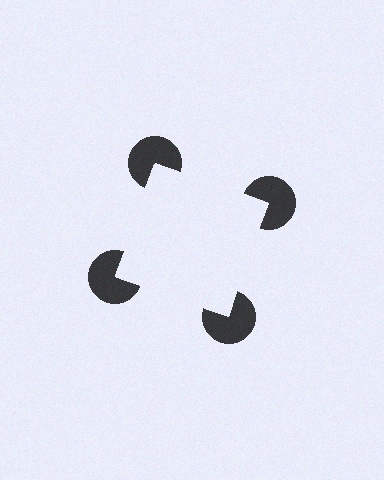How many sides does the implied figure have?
4 sides.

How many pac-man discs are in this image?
There are 4 — one at each vertex of the illusory square.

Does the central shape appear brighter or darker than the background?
It typically appears slightly brighter than the background, even though no actual brightness change is drawn.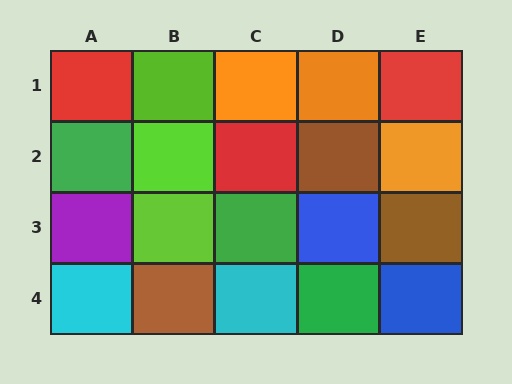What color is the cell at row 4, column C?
Cyan.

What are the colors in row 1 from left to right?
Red, lime, orange, orange, red.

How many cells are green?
3 cells are green.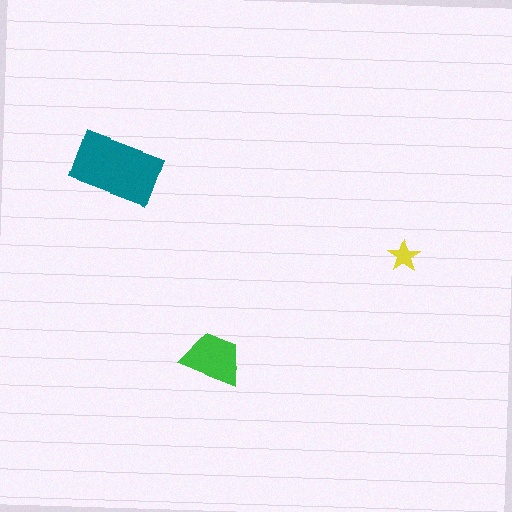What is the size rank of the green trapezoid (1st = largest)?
2nd.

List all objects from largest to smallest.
The teal rectangle, the green trapezoid, the yellow star.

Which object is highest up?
The teal rectangle is topmost.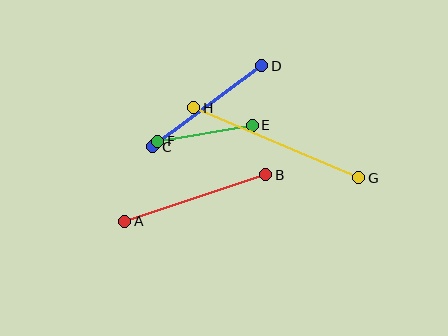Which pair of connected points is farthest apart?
Points G and H are farthest apart.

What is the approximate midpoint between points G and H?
The midpoint is at approximately (276, 143) pixels.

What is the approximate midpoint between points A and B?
The midpoint is at approximately (195, 198) pixels.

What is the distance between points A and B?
The distance is approximately 149 pixels.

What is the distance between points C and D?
The distance is approximately 136 pixels.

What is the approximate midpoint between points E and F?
The midpoint is at approximately (205, 133) pixels.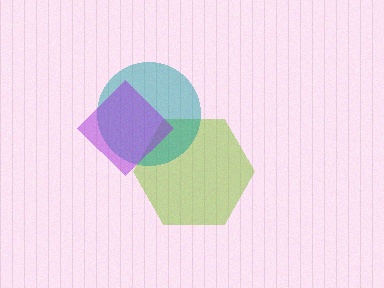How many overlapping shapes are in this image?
There are 3 overlapping shapes in the image.